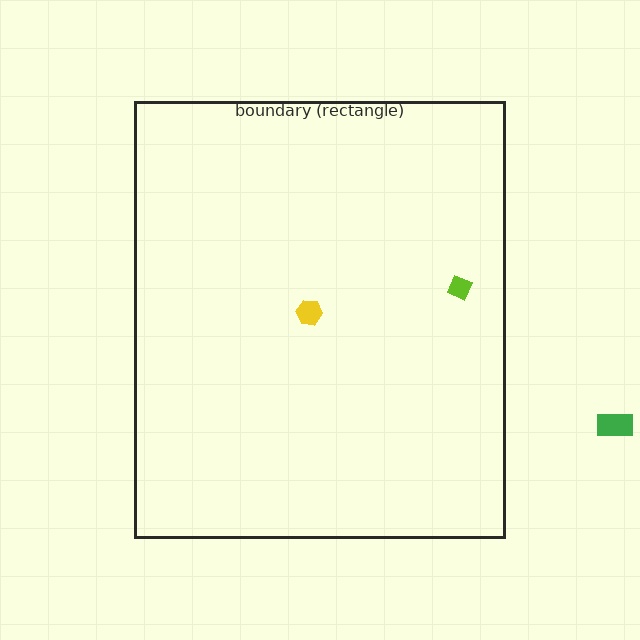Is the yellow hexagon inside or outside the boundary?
Inside.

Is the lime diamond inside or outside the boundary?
Inside.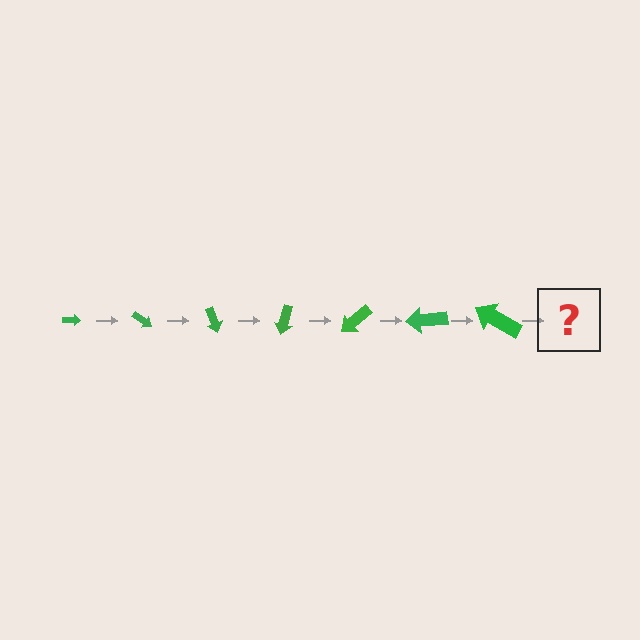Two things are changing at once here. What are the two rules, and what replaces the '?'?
The two rules are that the arrow grows larger each step and it rotates 35 degrees each step. The '?' should be an arrow, larger than the previous one and rotated 245 degrees from the start.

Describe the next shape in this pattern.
It should be an arrow, larger than the previous one and rotated 245 degrees from the start.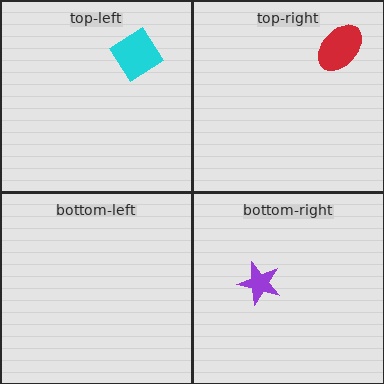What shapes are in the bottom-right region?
The purple star.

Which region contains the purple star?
The bottom-right region.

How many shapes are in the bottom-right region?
1.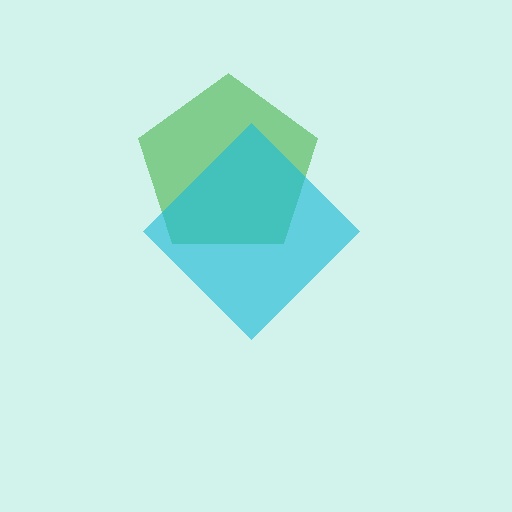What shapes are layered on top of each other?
The layered shapes are: a green pentagon, a cyan diamond.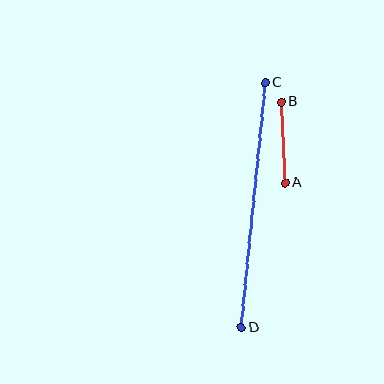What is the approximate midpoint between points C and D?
The midpoint is at approximately (253, 205) pixels.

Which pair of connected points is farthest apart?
Points C and D are farthest apart.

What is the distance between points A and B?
The distance is approximately 81 pixels.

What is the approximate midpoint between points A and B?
The midpoint is at approximately (283, 142) pixels.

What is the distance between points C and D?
The distance is approximately 246 pixels.